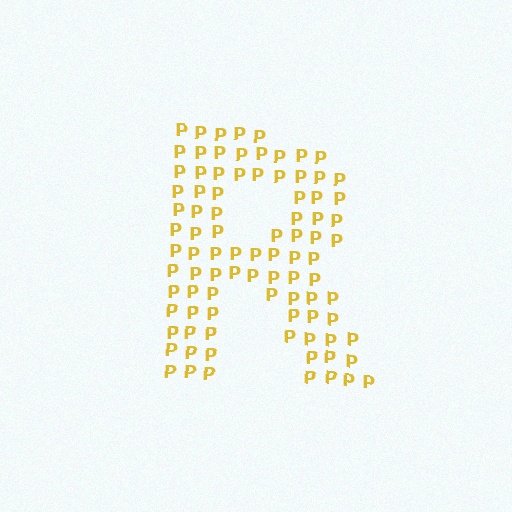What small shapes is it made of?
It is made of small letter P's.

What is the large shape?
The large shape is the letter R.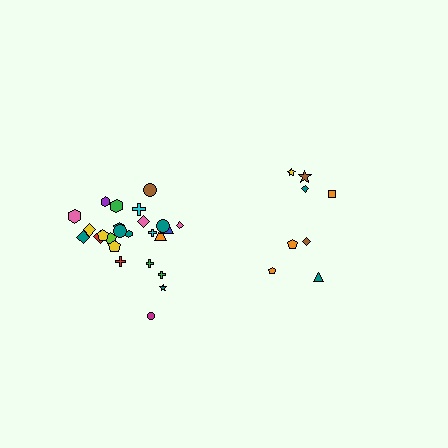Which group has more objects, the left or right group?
The left group.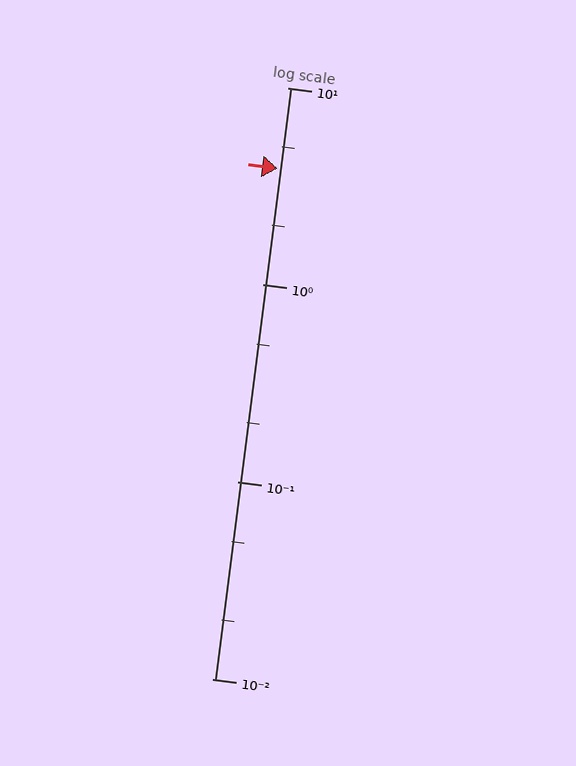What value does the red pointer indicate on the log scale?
The pointer indicates approximately 3.9.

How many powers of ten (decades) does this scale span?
The scale spans 3 decades, from 0.01 to 10.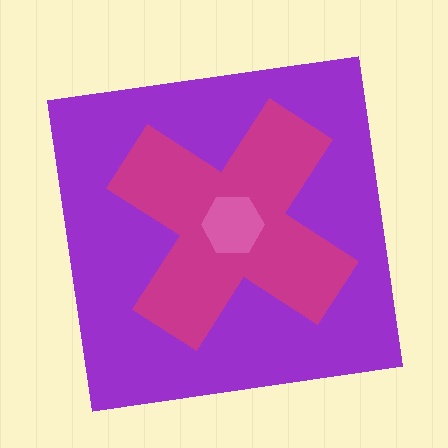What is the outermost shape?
The purple square.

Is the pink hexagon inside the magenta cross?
Yes.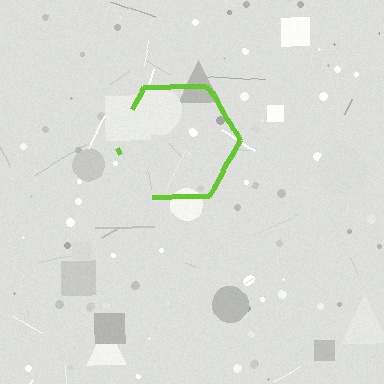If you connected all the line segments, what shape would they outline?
They would outline a hexagon.